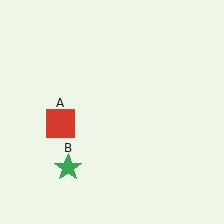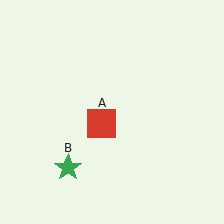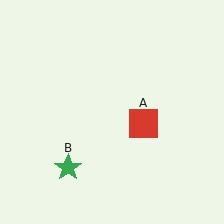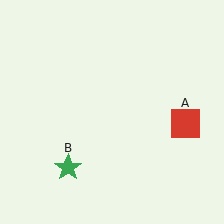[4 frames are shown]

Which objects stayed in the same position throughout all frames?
Green star (object B) remained stationary.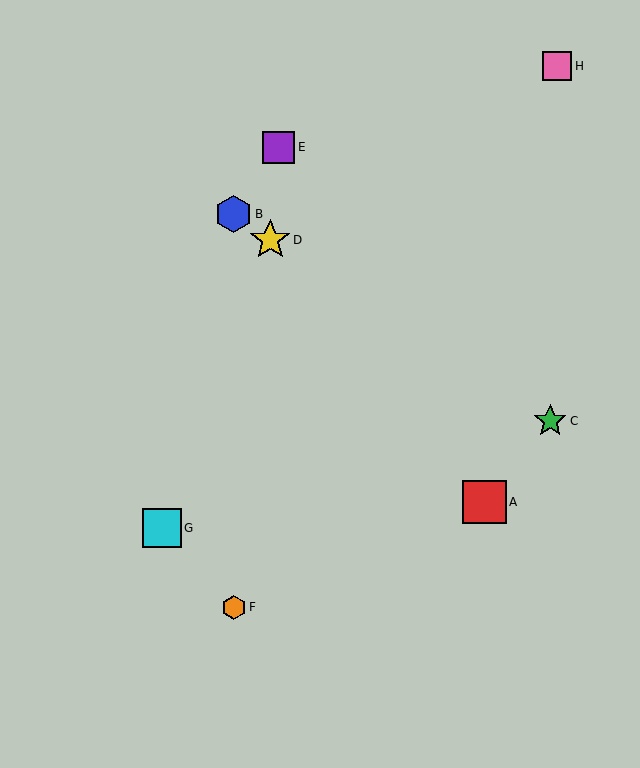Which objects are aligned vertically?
Objects B, F are aligned vertically.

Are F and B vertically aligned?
Yes, both are at x≈234.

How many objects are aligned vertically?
2 objects (B, F) are aligned vertically.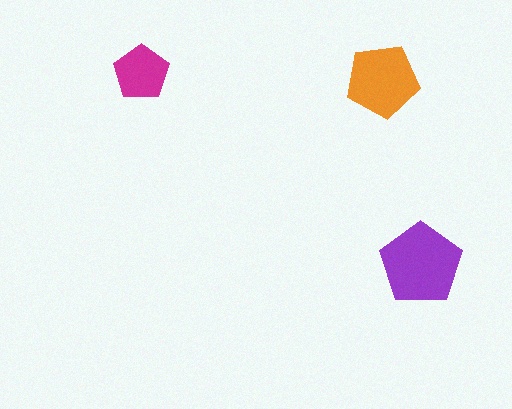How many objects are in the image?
There are 3 objects in the image.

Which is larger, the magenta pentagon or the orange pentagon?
The orange one.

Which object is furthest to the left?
The magenta pentagon is leftmost.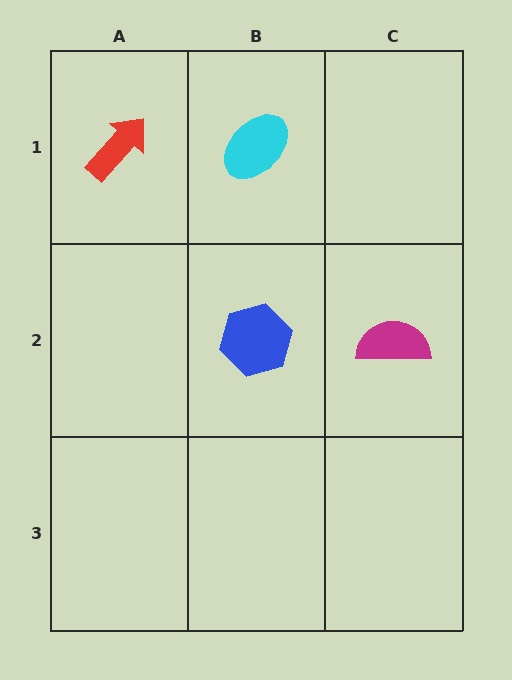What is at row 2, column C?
A magenta semicircle.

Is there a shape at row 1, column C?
No, that cell is empty.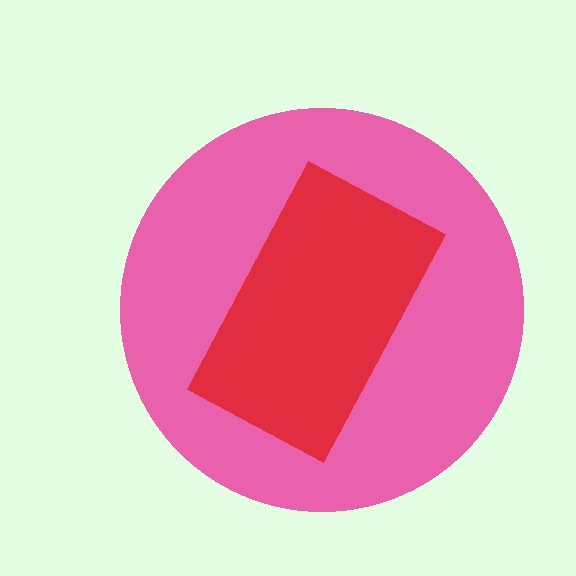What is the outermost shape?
The pink circle.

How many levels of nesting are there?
2.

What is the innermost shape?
The red rectangle.